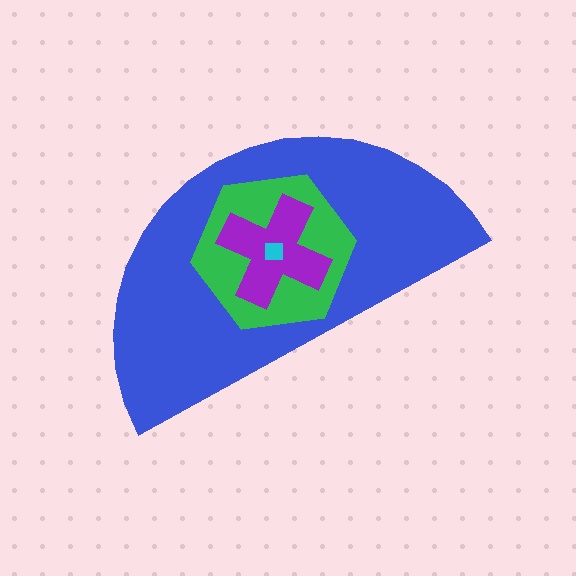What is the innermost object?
The cyan square.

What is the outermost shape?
The blue semicircle.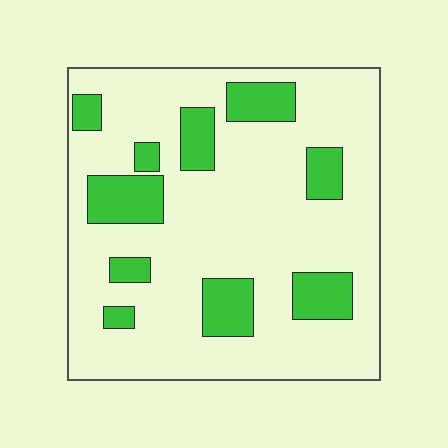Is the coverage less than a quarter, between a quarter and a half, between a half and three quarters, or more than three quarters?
Less than a quarter.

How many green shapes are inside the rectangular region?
10.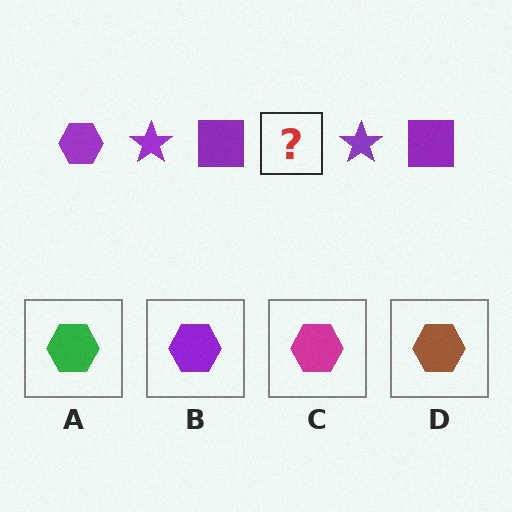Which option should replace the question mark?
Option B.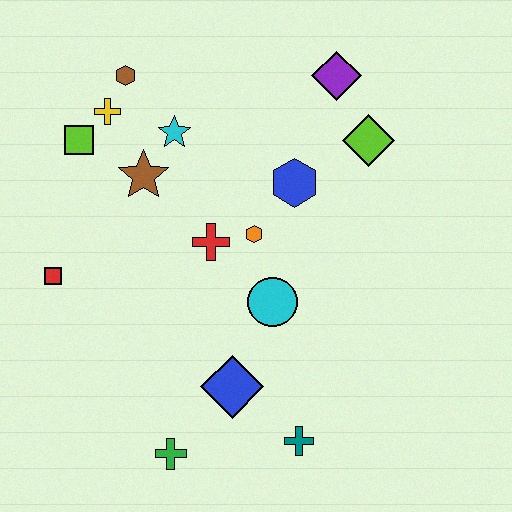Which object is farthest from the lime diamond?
The green cross is farthest from the lime diamond.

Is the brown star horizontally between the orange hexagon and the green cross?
No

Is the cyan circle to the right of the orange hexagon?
Yes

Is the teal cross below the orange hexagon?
Yes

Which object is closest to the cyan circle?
The orange hexagon is closest to the cyan circle.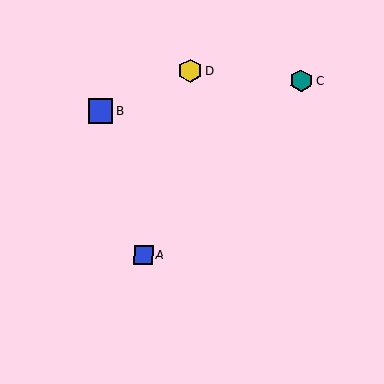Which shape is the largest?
The blue square (labeled B) is the largest.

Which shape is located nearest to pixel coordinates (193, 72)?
The yellow hexagon (labeled D) at (190, 71) is nearest to that location.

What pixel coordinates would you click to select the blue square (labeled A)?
Click at (143, 255) to select the blue square A.